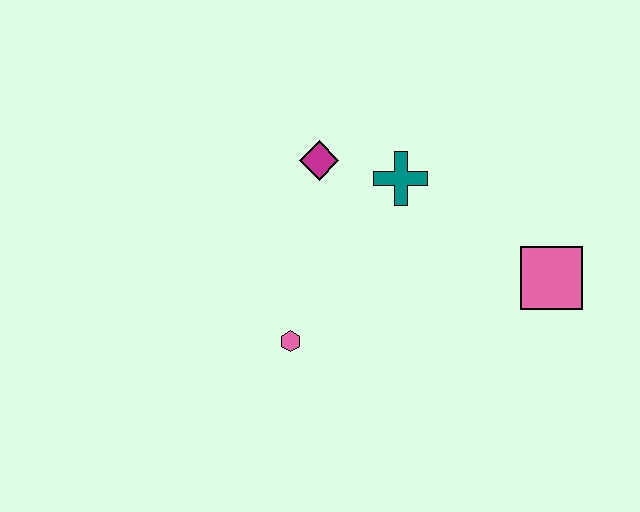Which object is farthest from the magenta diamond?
The pink square is farthest from the magenta diamond.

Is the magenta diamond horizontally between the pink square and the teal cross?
No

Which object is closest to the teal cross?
The magenta diamond is closest to the teal cross.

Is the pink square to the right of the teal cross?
Yes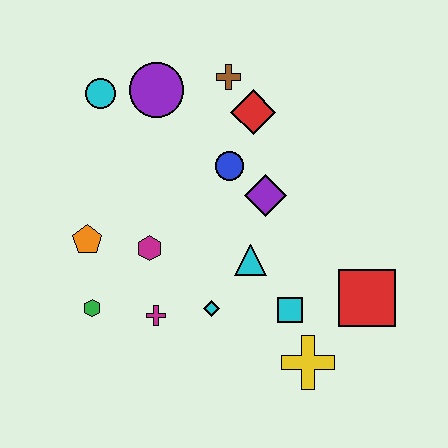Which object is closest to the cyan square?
The yellow cross is closest to the cyan square.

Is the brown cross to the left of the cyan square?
Yes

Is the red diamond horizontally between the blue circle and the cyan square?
Yes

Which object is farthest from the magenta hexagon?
The red square is farthest from the magenta hexagon.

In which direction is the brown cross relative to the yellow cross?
The brown cross is above the yellow cross.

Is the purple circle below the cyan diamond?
No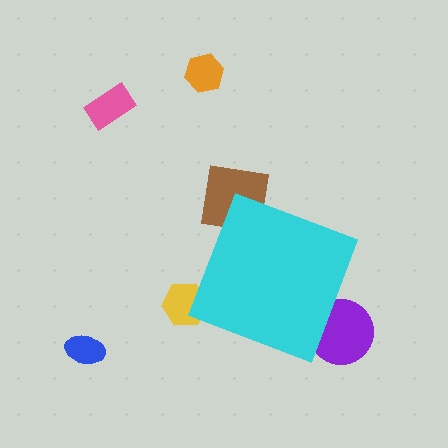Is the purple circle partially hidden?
Yes, the purple circle is partially hidden behind the cyan diamond.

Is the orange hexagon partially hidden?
No, the orange hexagon is fully visible.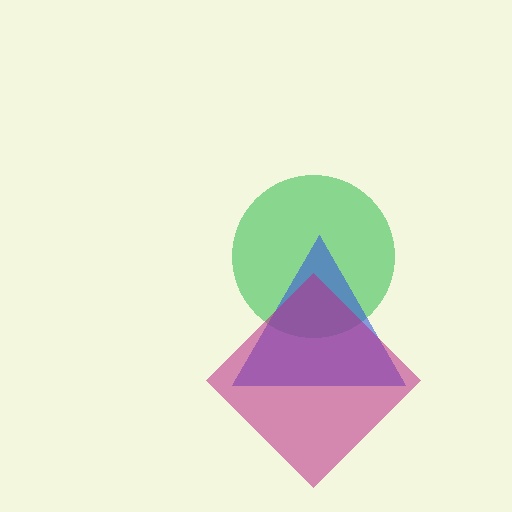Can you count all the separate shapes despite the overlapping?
Yes, there are 3 separate shapes.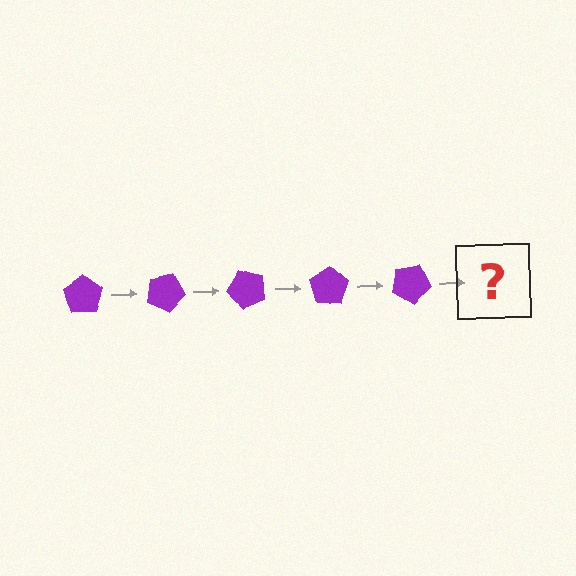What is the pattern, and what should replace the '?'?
The pattern is that the pentagon rotates 25 degrees each step. The '?' should be a purple pentagon rotated 125 degrees.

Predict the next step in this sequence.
The next step is a purple pentagon rotated 125 degrees.